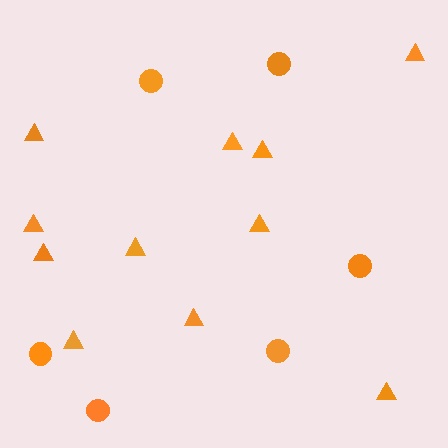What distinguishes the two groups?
There are 2 groups: one group of triangles (11) and one group of circles (6).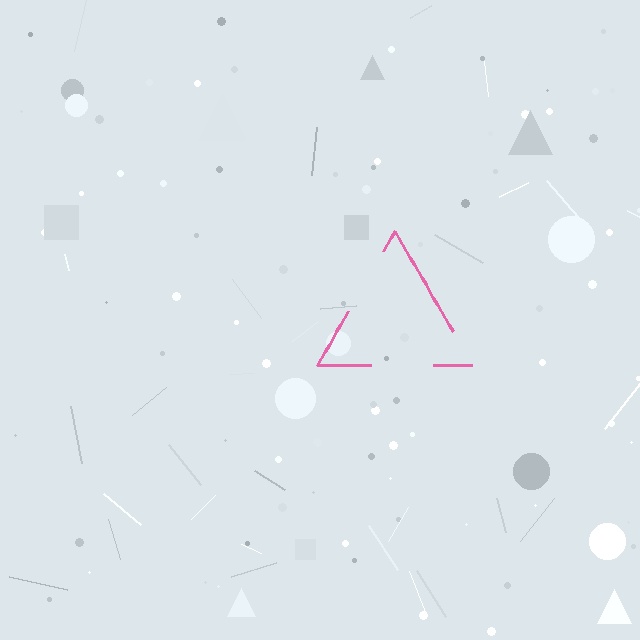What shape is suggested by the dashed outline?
The dashed outline suggests a triangle.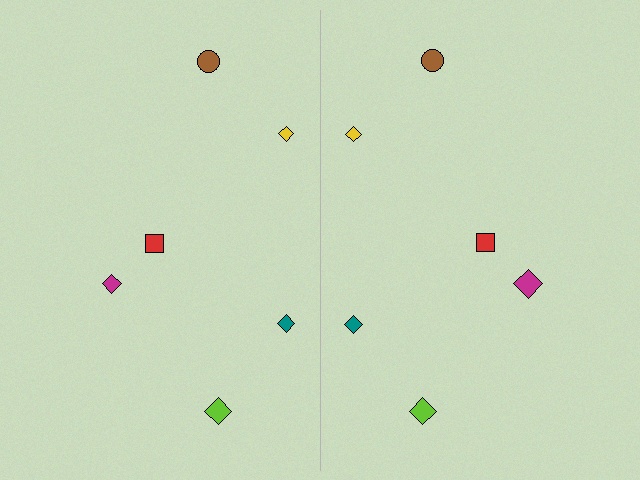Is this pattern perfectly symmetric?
No, the pattern is not perfectly symmetric. The magenta diamond on the right side has a different size than its mirror counterpart.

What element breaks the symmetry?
The magenta diamond on the right side has a different size than its mirror counterpart.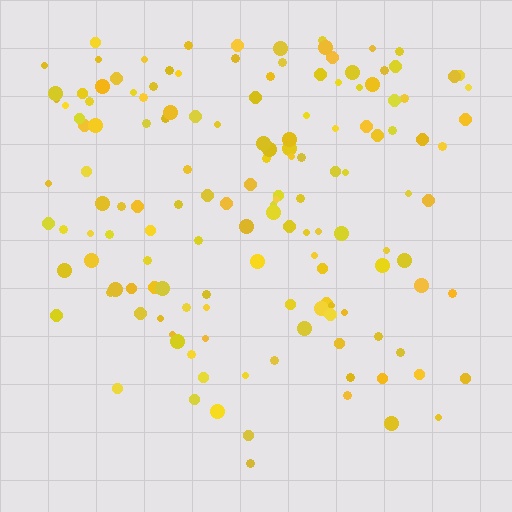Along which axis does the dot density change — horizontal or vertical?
Vertical.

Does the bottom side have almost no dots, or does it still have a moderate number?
Still a moderate number, just noticeably fewer than the top.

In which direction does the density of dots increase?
From bottom to top, with the top side densest.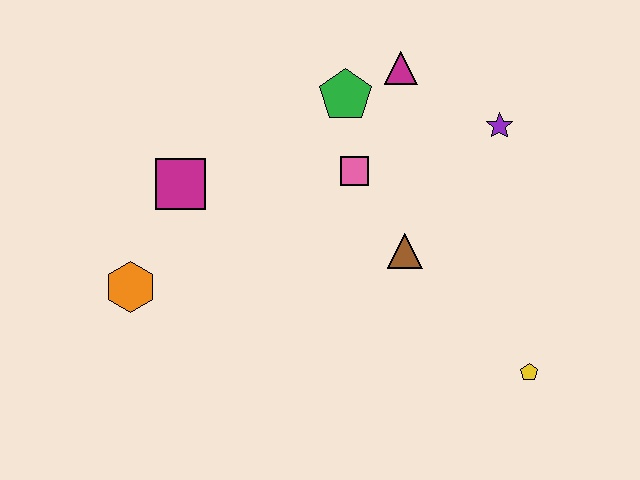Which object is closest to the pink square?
The green pentagon is closest to the pink square.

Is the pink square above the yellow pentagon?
Yes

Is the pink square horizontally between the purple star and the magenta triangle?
No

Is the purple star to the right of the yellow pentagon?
No